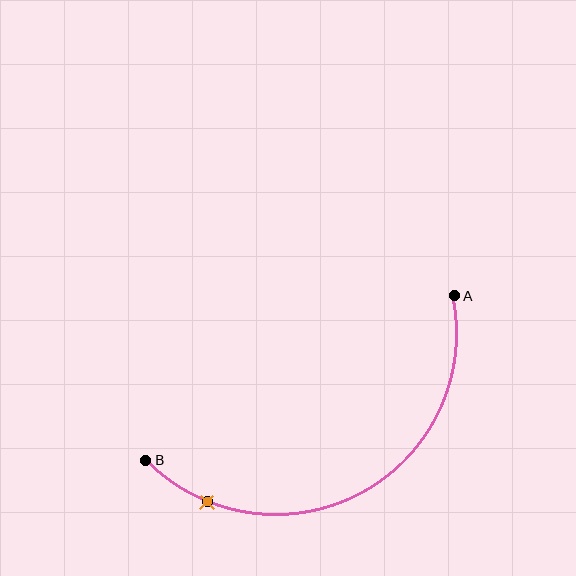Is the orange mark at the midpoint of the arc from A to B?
No. The orange mark lies on the arc but is closer to endpoint B. The arc midpoint would be at the point on the curve equidistant along the arc from both A and B.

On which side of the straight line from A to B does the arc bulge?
The arc bulges below the straight line connecting A and B.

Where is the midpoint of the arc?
The arc midpoint is the point on the curve farthest from the straight line joining A and B. It sits below that line.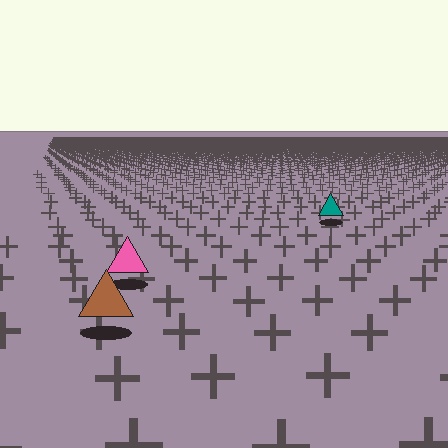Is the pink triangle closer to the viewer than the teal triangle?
Yes. The pink triangle is closer — you can tell from the texture gradient: the ground texture is coarser near it.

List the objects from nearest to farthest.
From nearest to farthest: the brown triangle, the pink triangle, the teal triangle.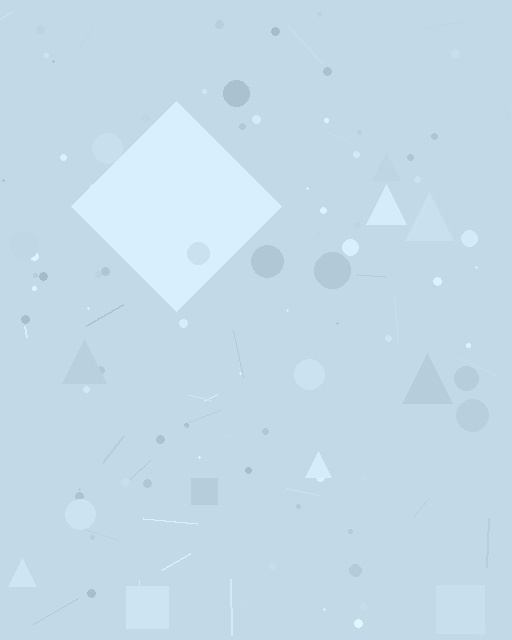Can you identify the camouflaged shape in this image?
The camouflaged shape is a diamond.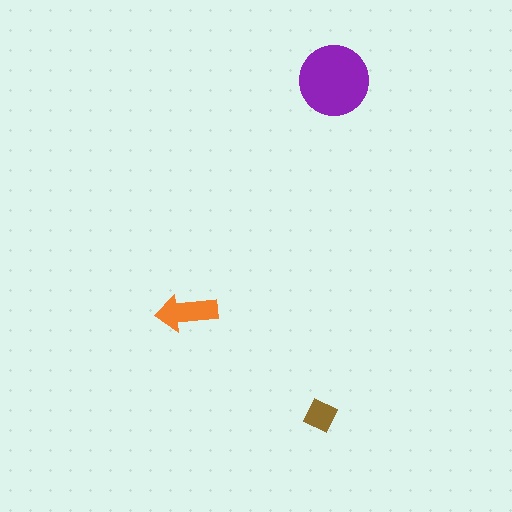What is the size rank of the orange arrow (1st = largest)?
2nd.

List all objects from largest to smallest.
The purple circle, the orange arrow, the brown diamond.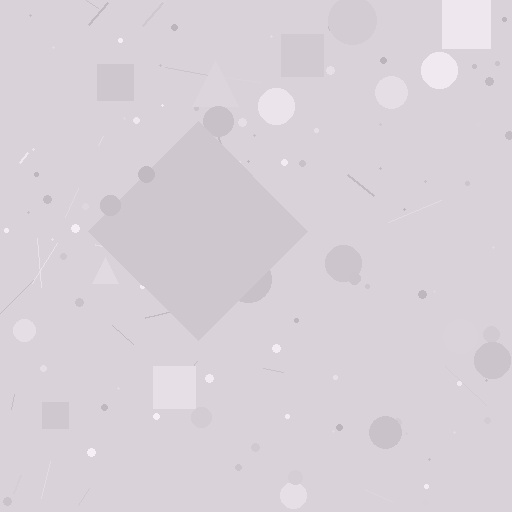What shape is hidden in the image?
A diamond is hidden in the image.